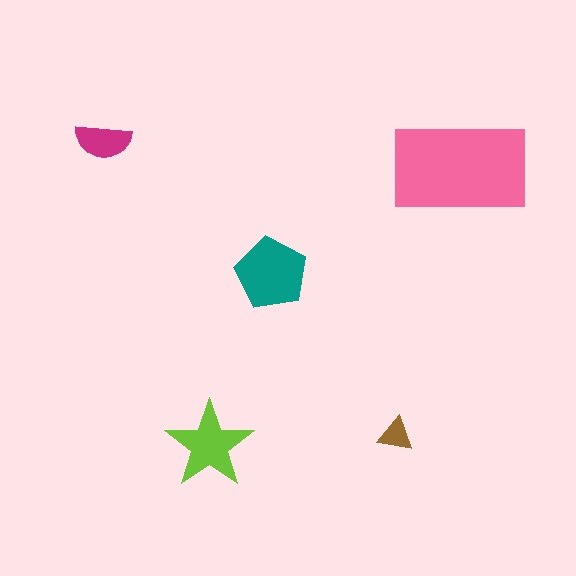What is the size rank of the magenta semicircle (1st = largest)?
4th.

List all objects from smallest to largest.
The brown triangle, the magenta semicircle, the lime star, the teal pentagon, the pink rectangle.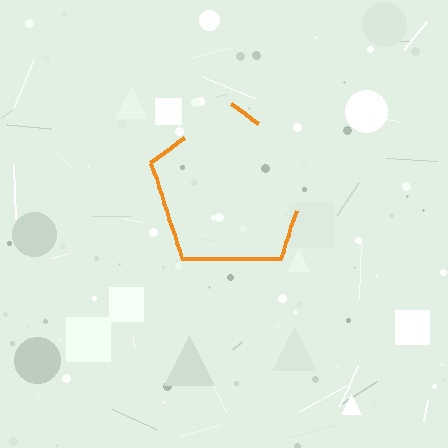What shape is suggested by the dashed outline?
The dashed outline suggests a pentagon.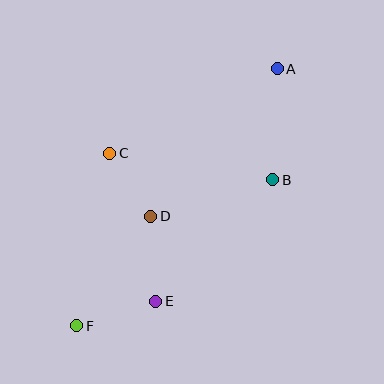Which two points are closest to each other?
Points C and D are closest to each other.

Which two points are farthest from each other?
Points A and F are farthest from each other.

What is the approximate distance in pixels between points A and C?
The distance between A and C is approximately 187 pixels.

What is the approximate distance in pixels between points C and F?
The distance between C and F is approximately 176 pixels.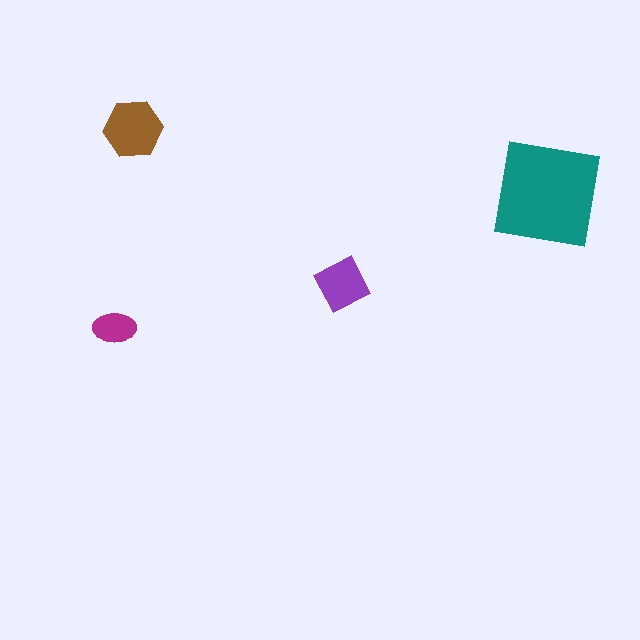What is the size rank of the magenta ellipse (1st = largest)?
4th.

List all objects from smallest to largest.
The magenta ellipse, the purple diamond, the brown hexagon, the teal square.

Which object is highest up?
The brown hexagon is topmost.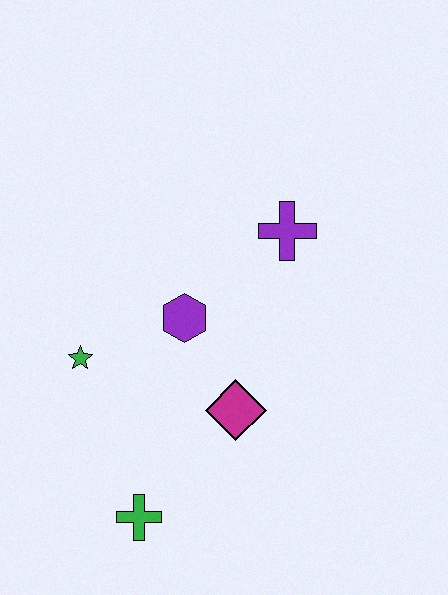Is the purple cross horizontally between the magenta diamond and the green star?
No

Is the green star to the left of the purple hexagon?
Yes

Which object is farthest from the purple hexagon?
The green cross is farthest from the purple hexagon.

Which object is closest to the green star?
The purple hexagon is closest to the green star.